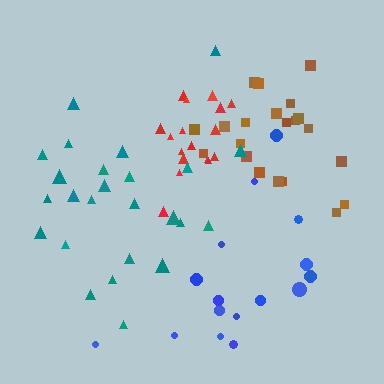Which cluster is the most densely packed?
Red.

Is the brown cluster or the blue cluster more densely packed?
Brown.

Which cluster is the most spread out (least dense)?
Blue.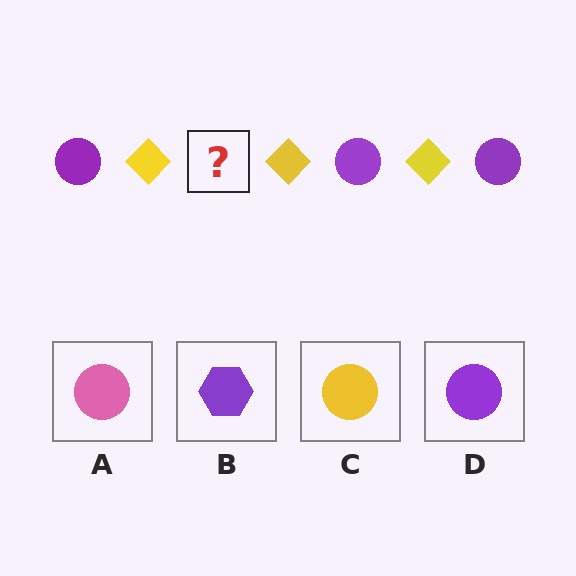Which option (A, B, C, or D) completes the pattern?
D.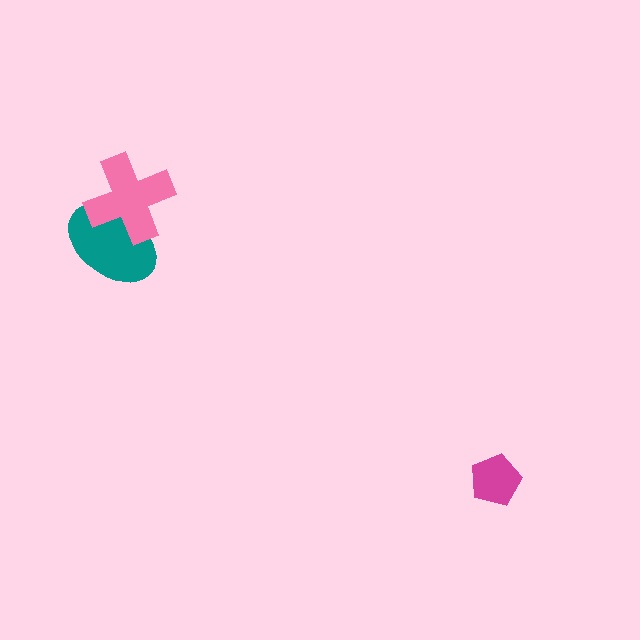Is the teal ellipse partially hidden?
Yes, it is partially covered by another shape.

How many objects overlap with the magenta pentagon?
0 objects overlap with the magenta pentagon.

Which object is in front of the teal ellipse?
The pink cross is in front of the teal ellipse.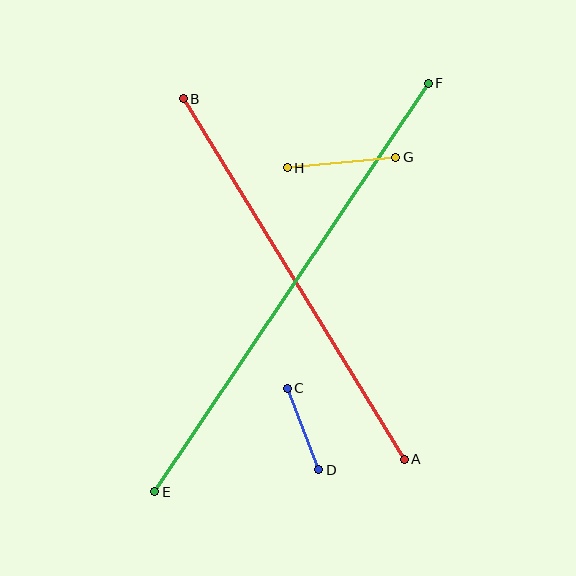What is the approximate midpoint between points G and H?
The midpoint is at approximately (342, 163) pixels.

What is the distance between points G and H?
The distance is approximately 109 pixels.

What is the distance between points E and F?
The distance is approximately 492 pixels.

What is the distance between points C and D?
The distance is approximately 87 pixels.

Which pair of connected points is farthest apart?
Points E and F are farthest apart.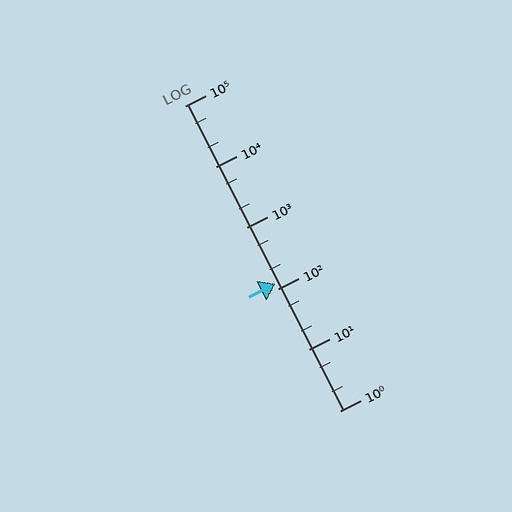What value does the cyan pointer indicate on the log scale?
The pointer indicates approximately 120.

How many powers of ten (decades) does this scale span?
The scale spans 5 decades, from 1 to 100000.